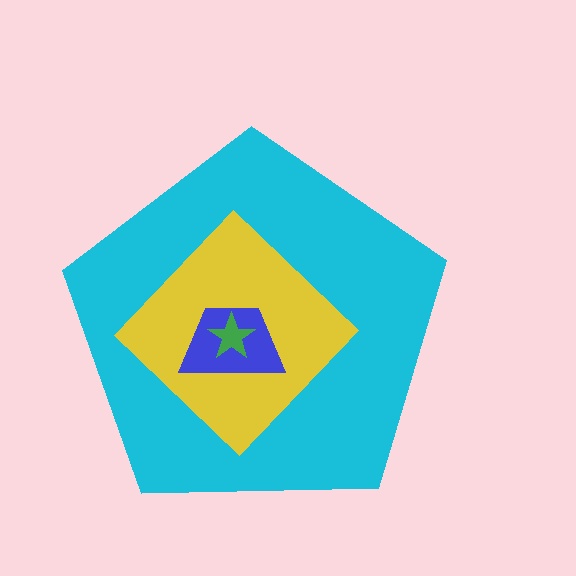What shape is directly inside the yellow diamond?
The blue trapezoid.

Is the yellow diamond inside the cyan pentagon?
Yes.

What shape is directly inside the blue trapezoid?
The green star.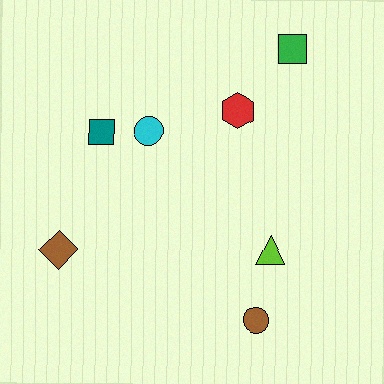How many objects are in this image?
There are 7 objects.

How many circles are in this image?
There are 2 circles.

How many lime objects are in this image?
There is 1 lime object.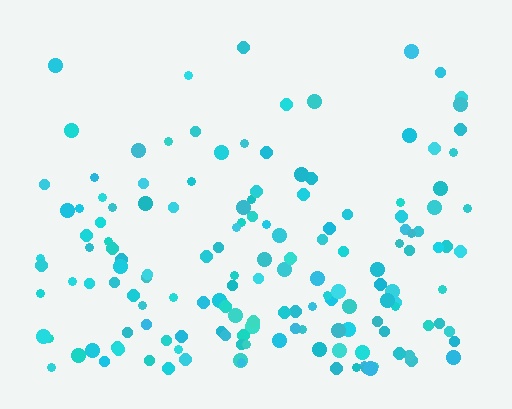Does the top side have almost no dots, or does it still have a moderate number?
Still a moderate number, just noticeably fewer than the bottom.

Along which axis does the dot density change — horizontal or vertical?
Vertical.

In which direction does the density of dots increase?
From top to bottom, with the bottom side densest.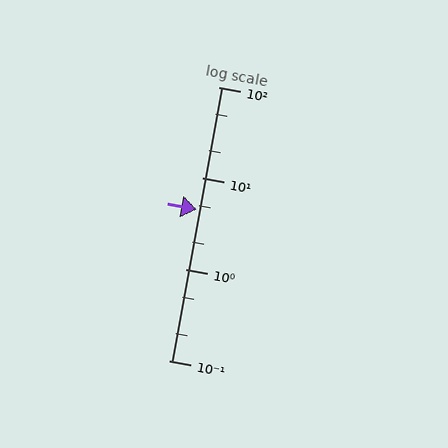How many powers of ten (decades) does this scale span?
The scale spans 3 decades, from 0.1 to 100.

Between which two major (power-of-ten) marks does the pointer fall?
The pointer is between 1 and 10.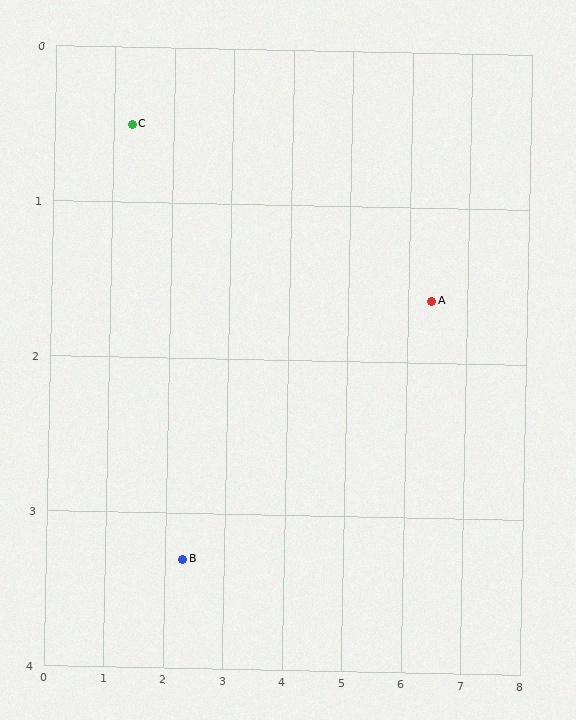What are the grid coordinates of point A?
Point A is at approximately (6.4, 1.6).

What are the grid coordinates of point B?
Point B is at approximately (2.3, 3.3).